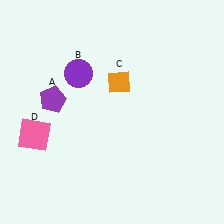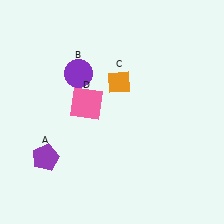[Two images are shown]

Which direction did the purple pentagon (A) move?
The purple pentagon (A) moved down.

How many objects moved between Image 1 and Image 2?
2 objects moved between the two images.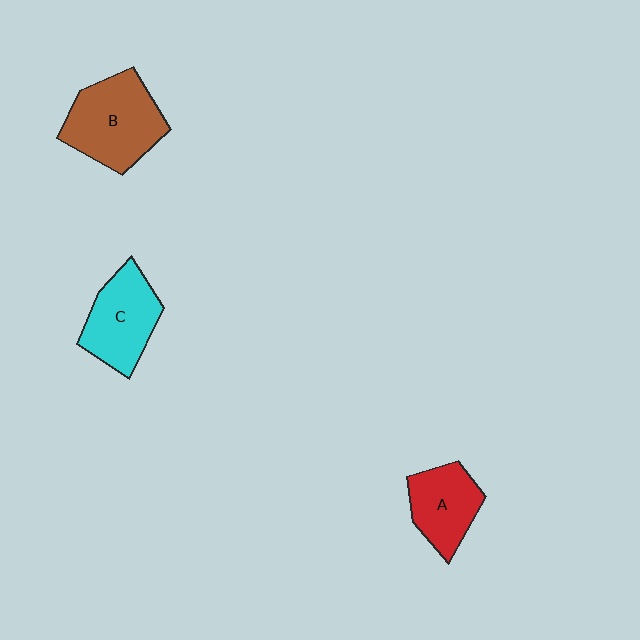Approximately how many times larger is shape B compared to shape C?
Approximately 1.2 times.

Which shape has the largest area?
Shape B (brown).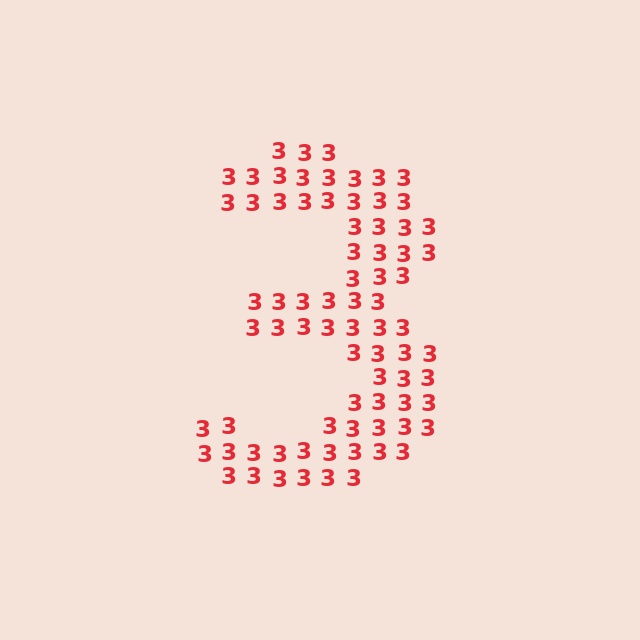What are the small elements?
The small elements are digit 3's.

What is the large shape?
The large shape is the digit 3.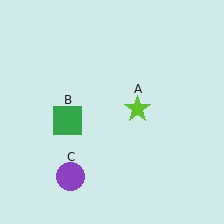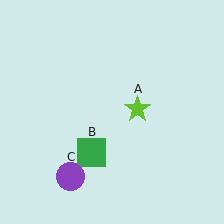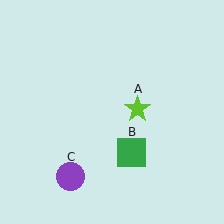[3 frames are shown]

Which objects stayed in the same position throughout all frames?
Lime star (object A) and purple circle (object C) remained stationary.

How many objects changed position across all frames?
1 object changed position: green square (object B).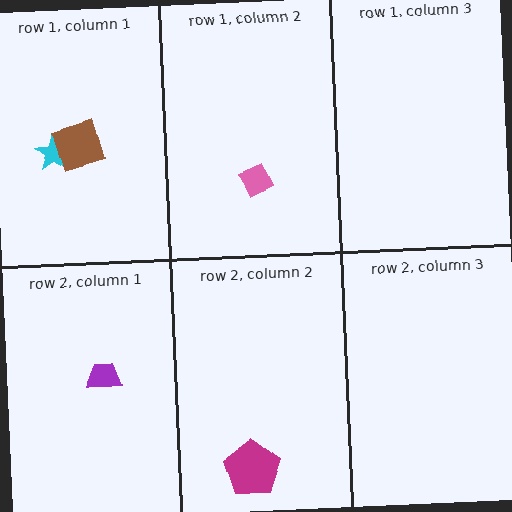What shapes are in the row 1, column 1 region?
The cyan star, the brown square.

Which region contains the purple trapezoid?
The row 2, column 1 region.